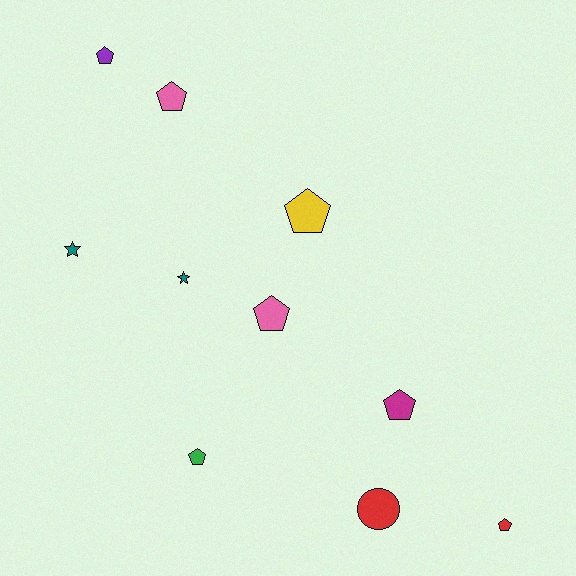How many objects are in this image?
There are 10 objects.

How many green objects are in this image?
There is 1 green object.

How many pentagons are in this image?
There are 7 pentagons.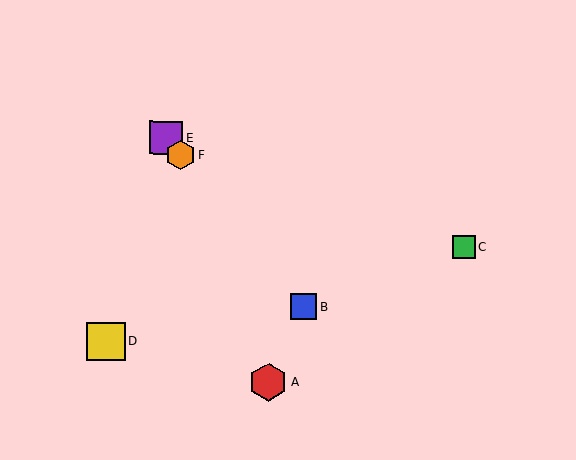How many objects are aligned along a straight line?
3 objects (B, E, F) are aligned along a straight line.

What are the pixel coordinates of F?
Object F is at (180, 155).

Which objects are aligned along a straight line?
Objects B, E, F are aligned along a straight line.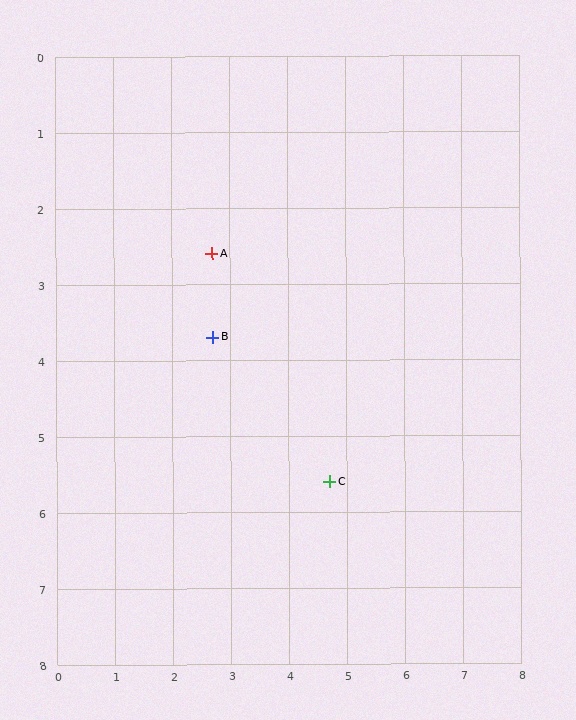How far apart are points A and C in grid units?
Points A and C are about 3.6 grid units apart.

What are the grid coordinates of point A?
Point A is at approximately (2.7, 2.6).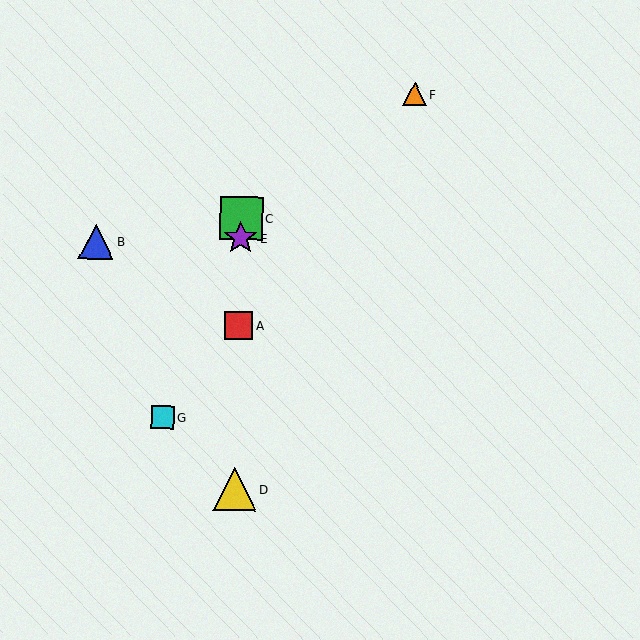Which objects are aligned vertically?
Objects A, C, D, E are aligned vertically.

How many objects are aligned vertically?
4 objects (A, C, D, E) are aligned vertically.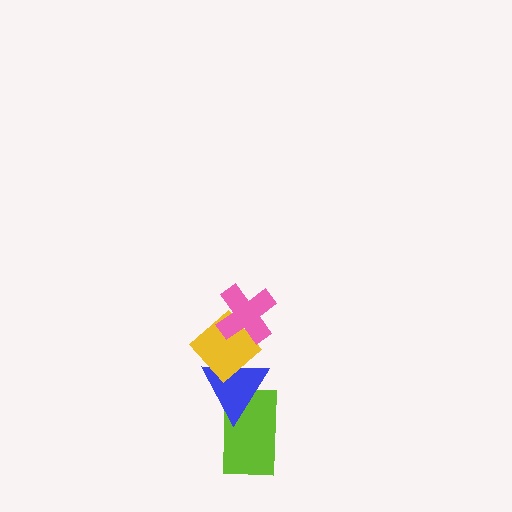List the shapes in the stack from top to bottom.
From top to bottom: the pink cross, the yellow diamond, the blue triangle, the lime rectangle.